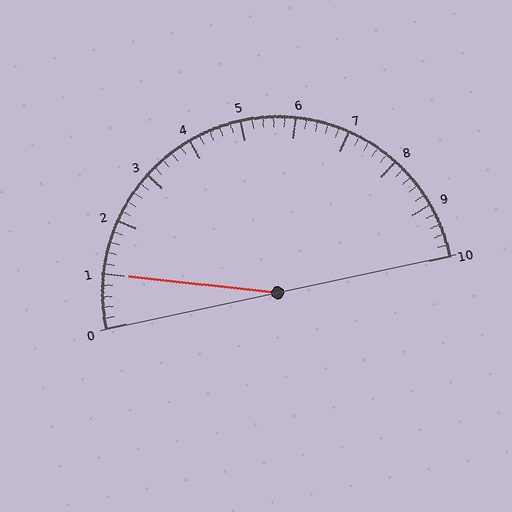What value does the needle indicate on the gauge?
The needle indicates approximately 1.0.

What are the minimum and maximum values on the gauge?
The gauge ranges from 0 to 10.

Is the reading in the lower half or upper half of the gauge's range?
The reading is in the lower half of the range (0 to 10).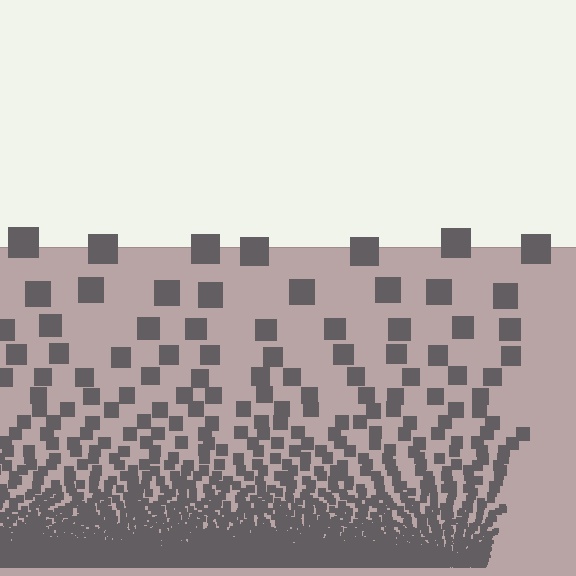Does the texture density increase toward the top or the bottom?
Density increases toward the bottom.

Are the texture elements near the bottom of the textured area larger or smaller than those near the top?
Smaller. The gradient is inverted — elements near the bottom are smaller and denser.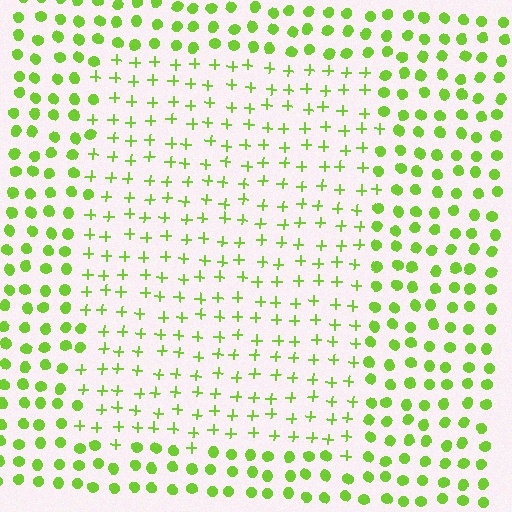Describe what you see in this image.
The image is filled with small lime elements arranged in a uniform grid. A rectangle-shaped region contains plus signs, while the surrounding area contains circles. The boundary is defined purely by the change in element shape.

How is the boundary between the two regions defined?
The boundary is defined by a change in element shape: plus signs inside vs. circles outside. All elements share the same color and spacing.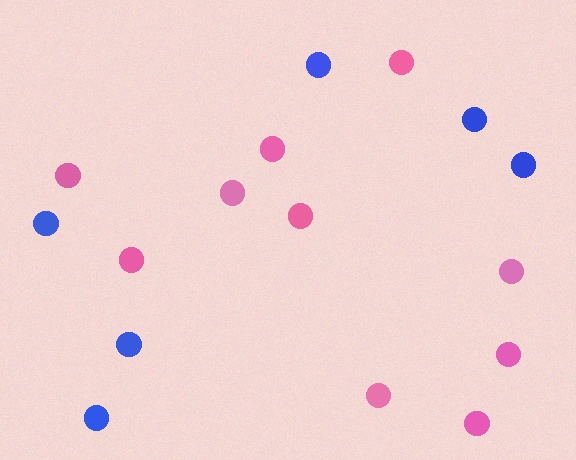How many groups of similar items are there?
There are 2 groups: one group of pink circles (10) and one group of blue circles (6).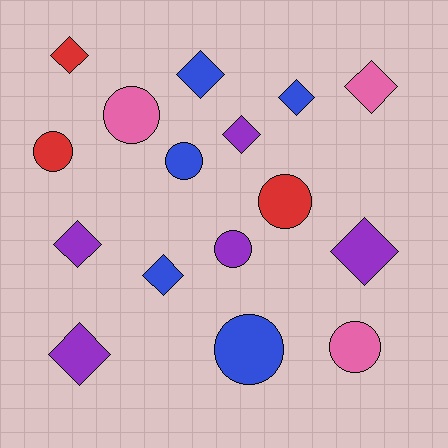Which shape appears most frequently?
Diamond, with 9 objects.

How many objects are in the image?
There are 16 objects.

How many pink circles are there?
There are 2 pink circles.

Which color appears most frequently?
Purple, with 5 objects.